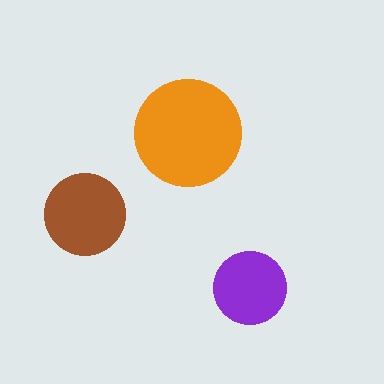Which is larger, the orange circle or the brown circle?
The orange one.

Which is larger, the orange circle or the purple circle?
The orange one.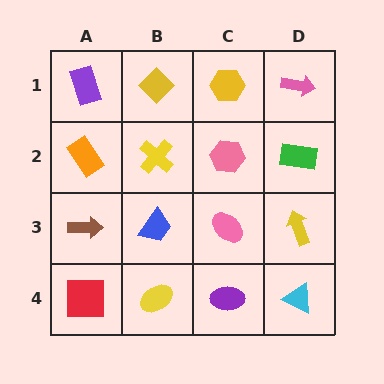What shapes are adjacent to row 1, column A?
An orange rectangle (row 2, column A), a yellow diamond (row 1, column B).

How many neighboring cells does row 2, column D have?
3.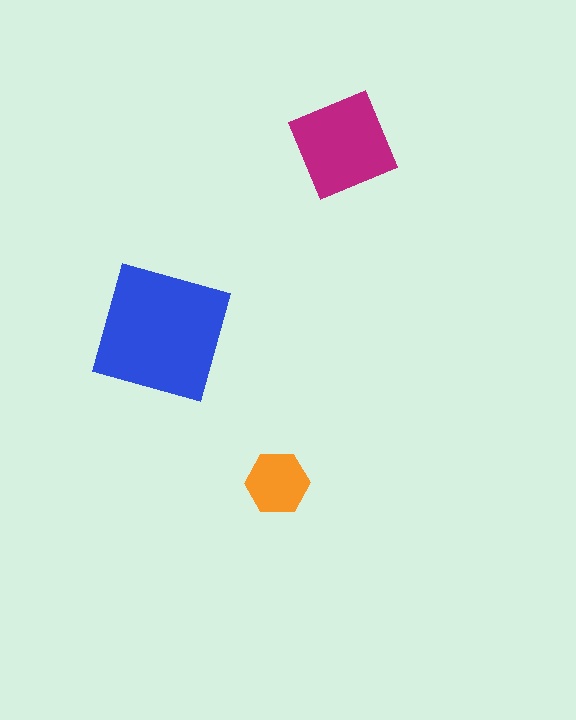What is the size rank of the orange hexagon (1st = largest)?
3rd.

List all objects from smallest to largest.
The orange hexagon, the magenta diamond, the blue square.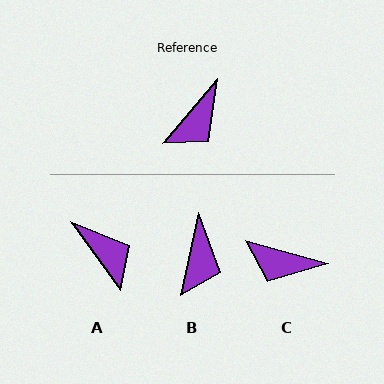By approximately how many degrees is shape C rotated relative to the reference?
Approximately 66 degrees clockwise.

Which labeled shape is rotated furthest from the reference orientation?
A, about 76 degrees away.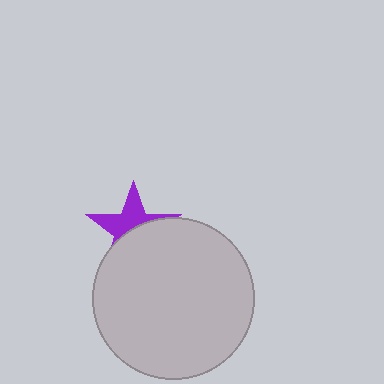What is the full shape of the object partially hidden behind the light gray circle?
The partially hidden object is a purple star.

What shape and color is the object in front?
The object in front is a light gray circle.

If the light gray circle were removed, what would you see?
You would see the complete purple star.